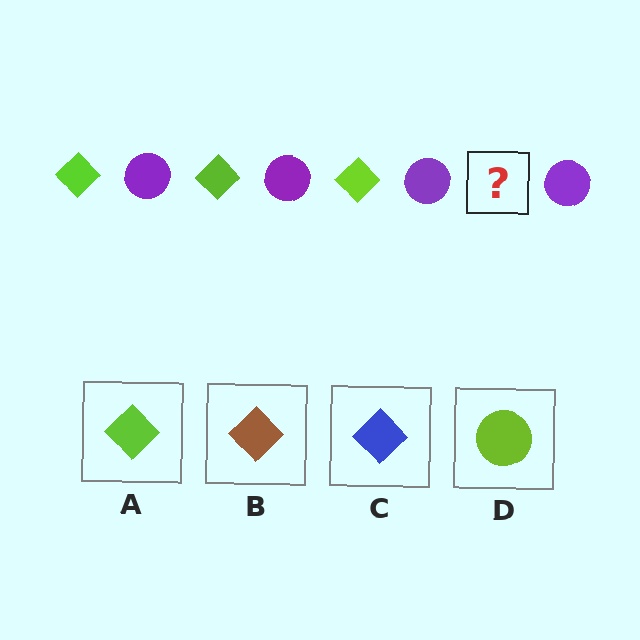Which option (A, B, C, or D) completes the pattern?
A.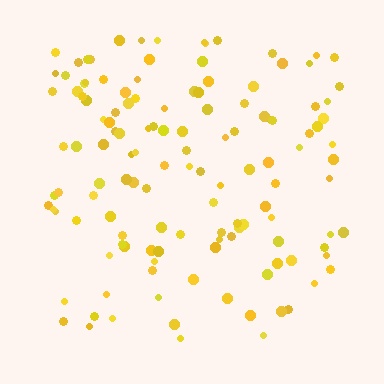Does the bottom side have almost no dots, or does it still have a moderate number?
Still a moderate number, just noticeably fewer than the top.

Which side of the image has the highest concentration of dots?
The top.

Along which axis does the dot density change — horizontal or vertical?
Vertical.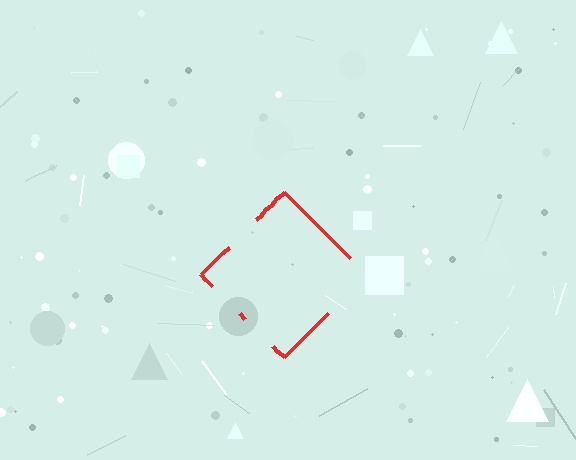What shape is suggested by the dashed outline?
The dashed outline suggests a diamond.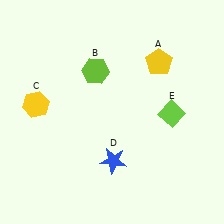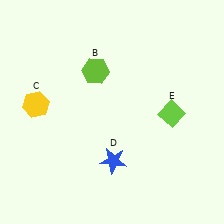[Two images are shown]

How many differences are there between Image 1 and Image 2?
There is 1 difference between the two images.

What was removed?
The yellow pentagon (A) was removed in Image 2.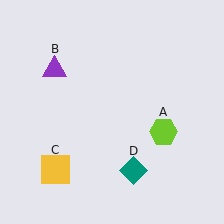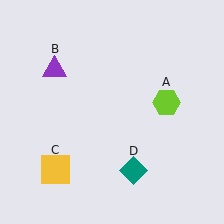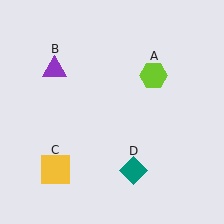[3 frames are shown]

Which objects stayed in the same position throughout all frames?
Purple triangle (object B) and yellow square (object C) and teal diamond (object D) remained stationary.